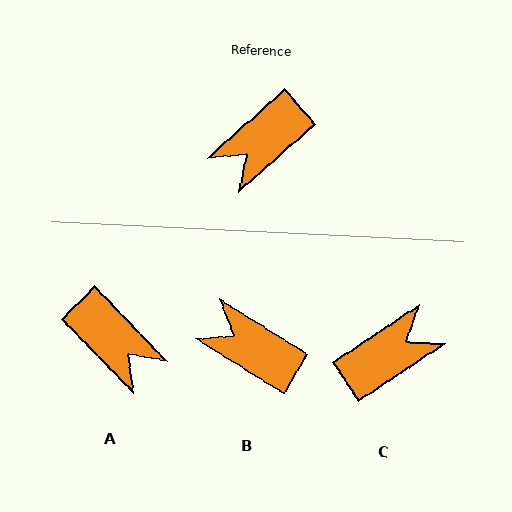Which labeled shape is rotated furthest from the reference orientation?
C, about 172 degrees away.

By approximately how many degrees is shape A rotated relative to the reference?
Approximately 93 degrees counter-clockwise.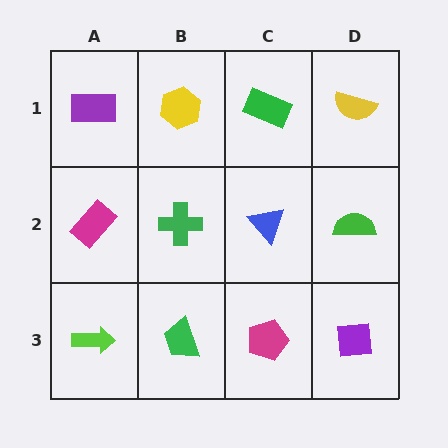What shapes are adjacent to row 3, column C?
A blue triangle (row 2, column C), a green trapezoid (row 3, column B), a purple square (row 3, column D).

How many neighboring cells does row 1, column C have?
3.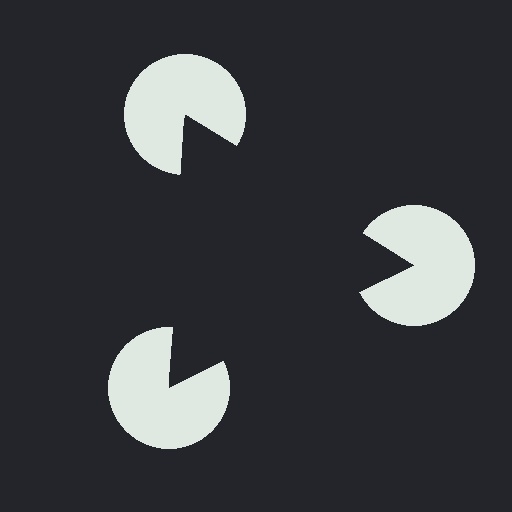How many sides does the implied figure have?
3 sides.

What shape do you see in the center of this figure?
An illusory triangle — its edges are inferred from the aligned wedge cuts in the pac-man discs, not physically drawn.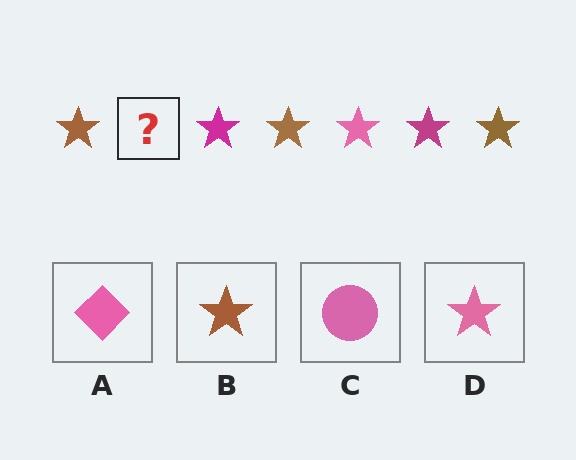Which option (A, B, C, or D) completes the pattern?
D.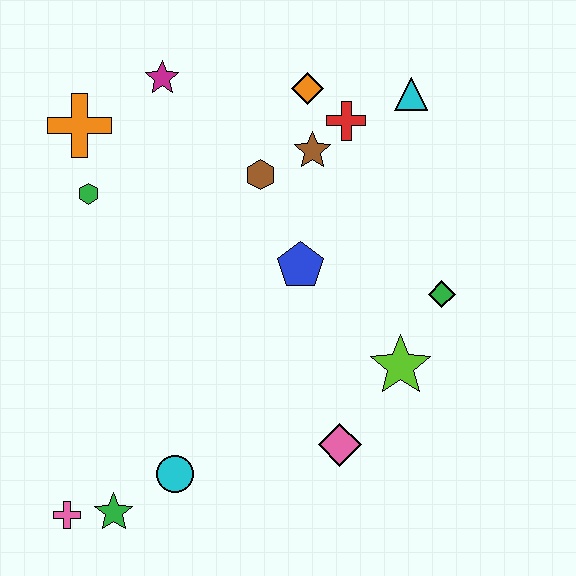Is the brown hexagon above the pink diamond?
Yes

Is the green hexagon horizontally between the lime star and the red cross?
No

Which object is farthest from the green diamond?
The pink cross is farthest from the green diamond.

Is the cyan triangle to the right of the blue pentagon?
Yes